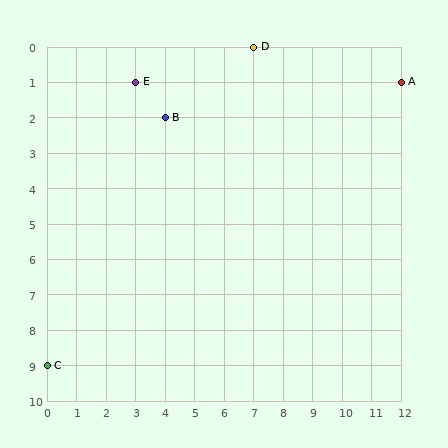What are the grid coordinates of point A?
Point A is at grid coordinates (12, 1).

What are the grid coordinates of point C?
Point C is at grid coordinates (0, 9).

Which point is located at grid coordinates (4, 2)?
Point B is at (4, 2).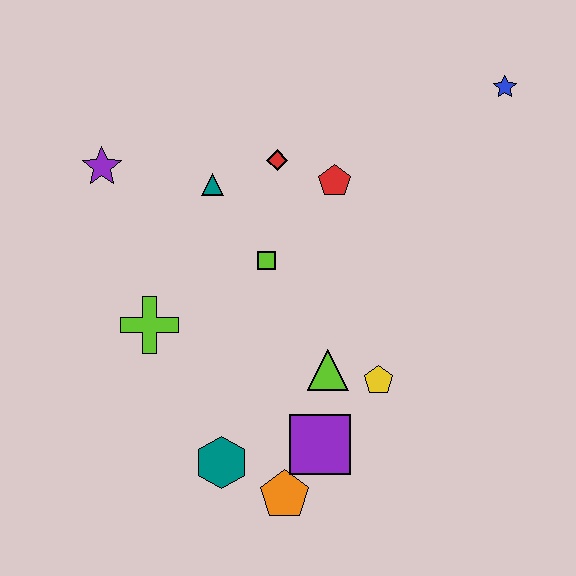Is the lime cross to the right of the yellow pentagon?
No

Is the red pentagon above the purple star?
No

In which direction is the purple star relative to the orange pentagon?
The purple star is above the orange pentagon.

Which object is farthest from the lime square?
The blue star is farthest from the lime square.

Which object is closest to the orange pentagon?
The purple square is closest to the orange pentagon.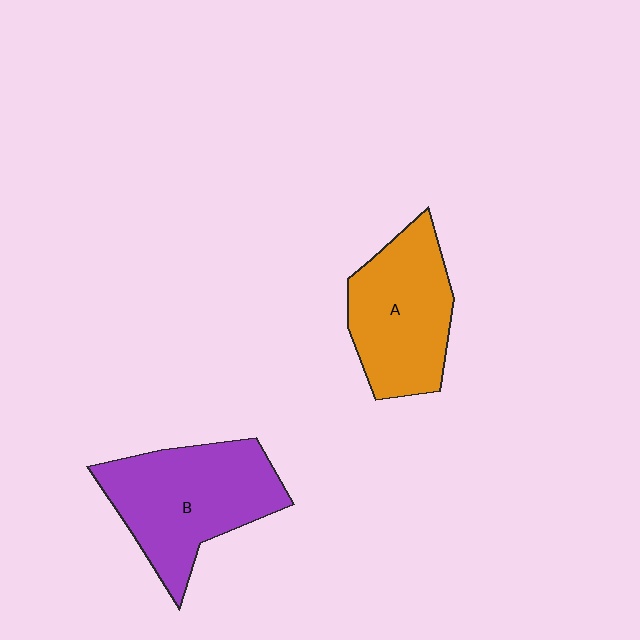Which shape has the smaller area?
Shape A (orange).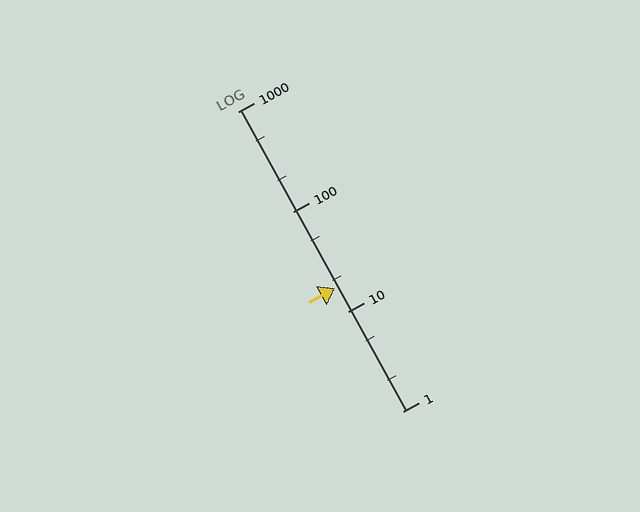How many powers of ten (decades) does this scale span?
The scale spans 3 decades, from 1 to 1000.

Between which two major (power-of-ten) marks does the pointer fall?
The pointer is between 10 and 100.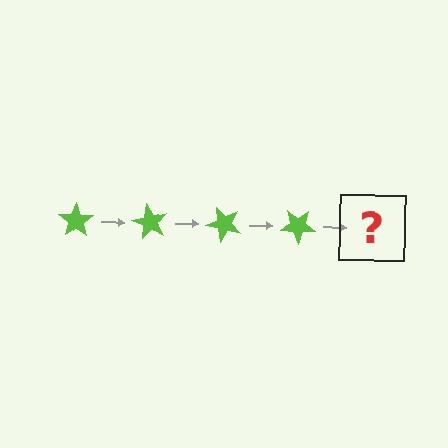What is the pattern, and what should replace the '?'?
The pattern is that the star rotates 60 degrees each step. The '?' should be a lime star rotated 240 degrees.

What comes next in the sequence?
The next element should be a lime star rotated 240 degrees.